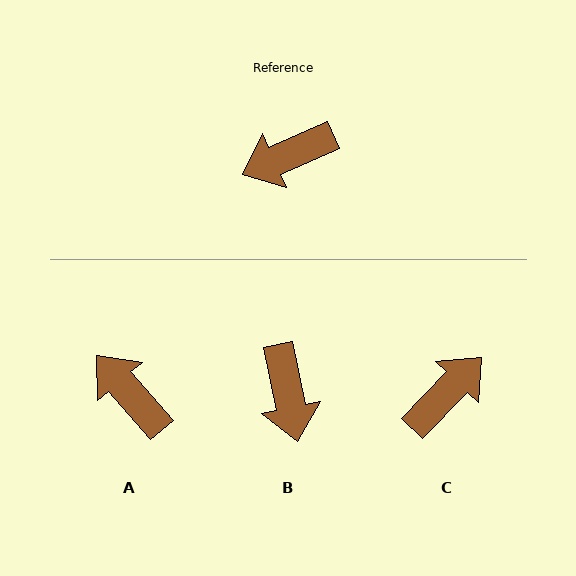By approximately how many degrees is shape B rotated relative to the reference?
Approximately 78 degrees counter-clockwise.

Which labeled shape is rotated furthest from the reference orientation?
C, about 158 degrees away.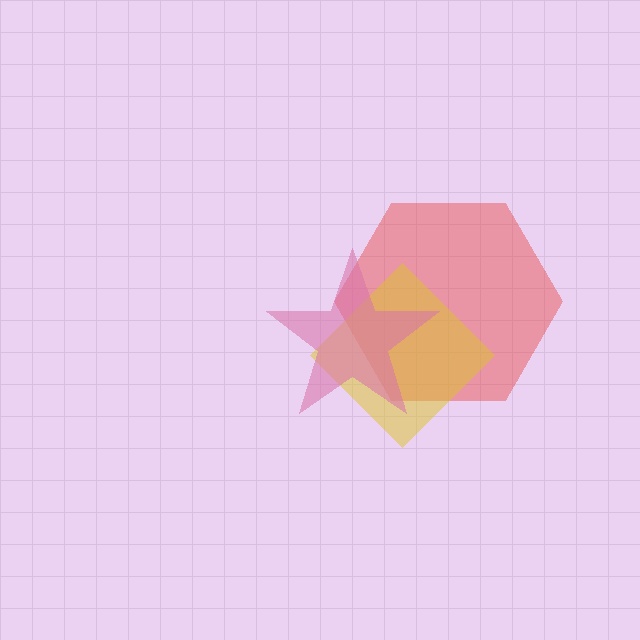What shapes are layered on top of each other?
The layered shapes are: a red hexagon, a yellow diamond, a pink star.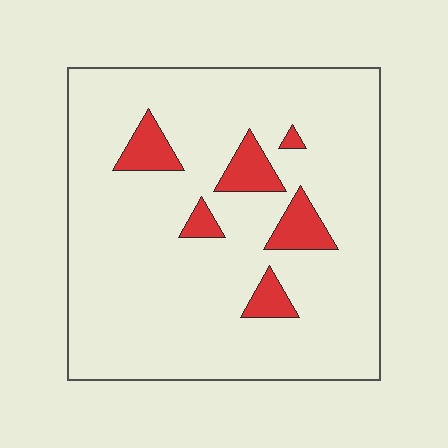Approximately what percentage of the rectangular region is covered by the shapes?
Approximately 10%.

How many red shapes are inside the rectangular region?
6.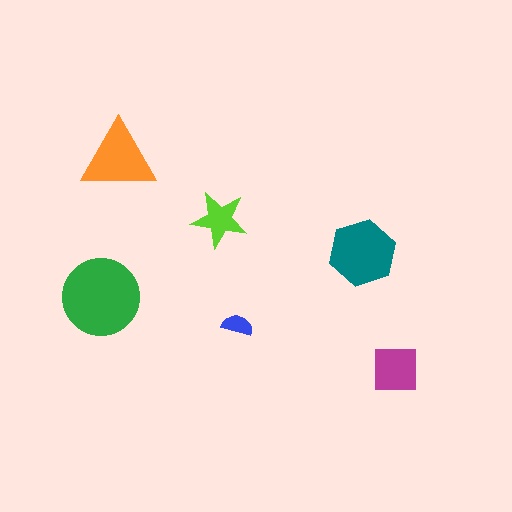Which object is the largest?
The green circle.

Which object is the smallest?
The blue semicircle.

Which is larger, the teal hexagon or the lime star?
The teal hexagon.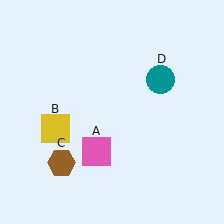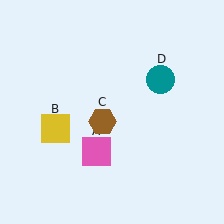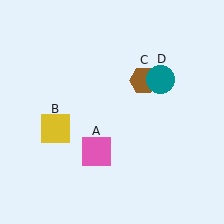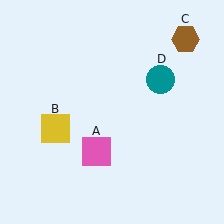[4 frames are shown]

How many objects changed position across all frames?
1 object changed position: brown hexagon (object C).